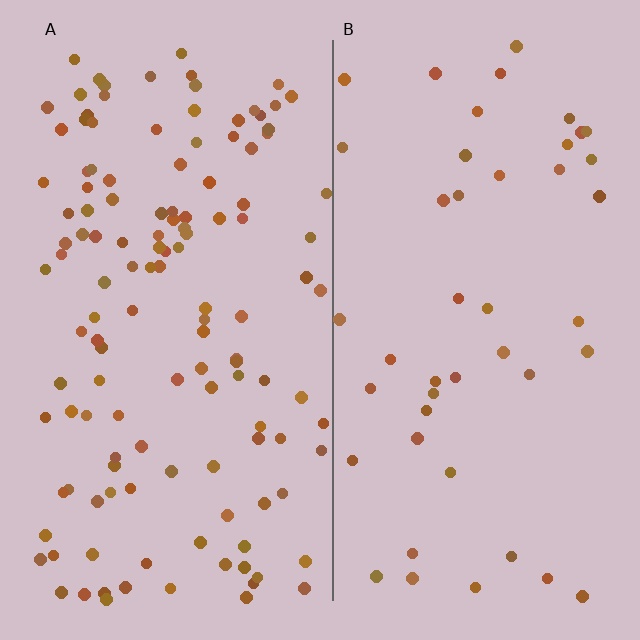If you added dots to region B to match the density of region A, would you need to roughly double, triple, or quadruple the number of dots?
Approximately triple.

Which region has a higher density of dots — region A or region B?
A (the left).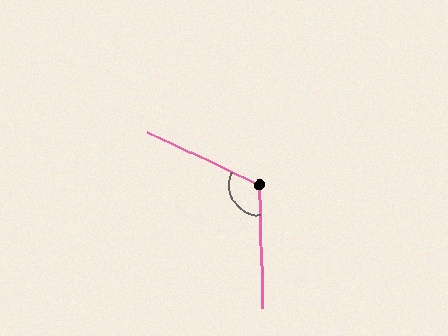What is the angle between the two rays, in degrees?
Approximately 116 degrees.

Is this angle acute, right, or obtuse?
It is obtuse.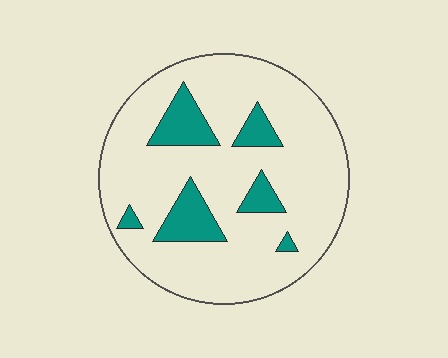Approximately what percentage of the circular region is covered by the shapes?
Approximately 15%.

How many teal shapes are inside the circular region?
6.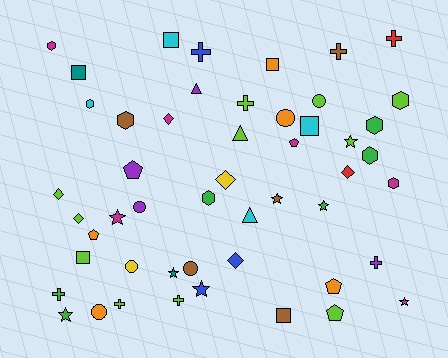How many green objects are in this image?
There are 6 green objects.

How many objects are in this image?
There are 50 objects.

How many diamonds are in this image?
There are 6 diamonds.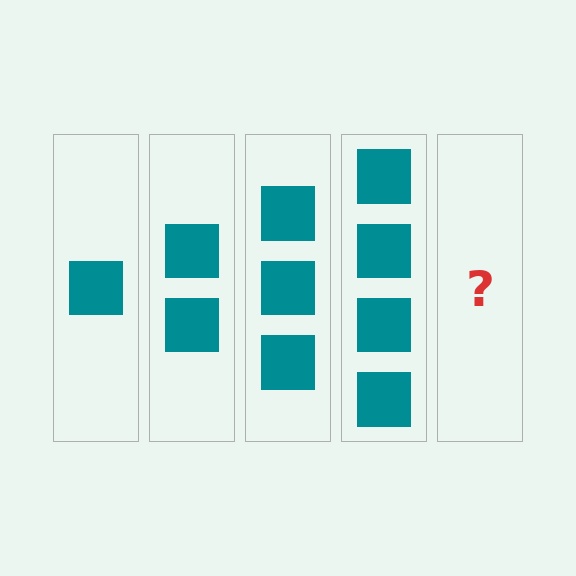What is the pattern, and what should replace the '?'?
The pattern is that each step adds one more square. The '?' should be 5 squares.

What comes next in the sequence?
The next element should be 5 squares.